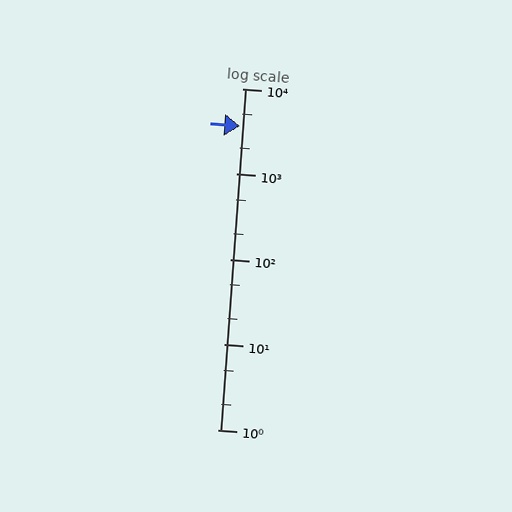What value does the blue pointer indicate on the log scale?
The pointer indicates approximately 3600.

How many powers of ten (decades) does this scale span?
The scale spans 4 decades, from 1 to 10000.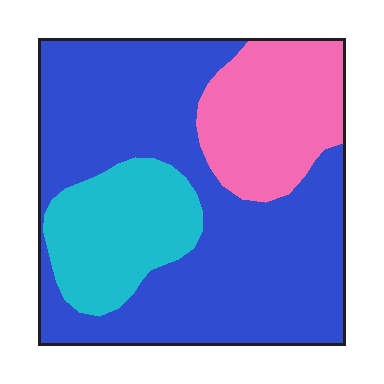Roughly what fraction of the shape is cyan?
Cyan covers 18% of the shape.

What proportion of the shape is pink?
Pink takes up about one fifth (1/5) of the shape.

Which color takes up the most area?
Blue, at roughly 60%.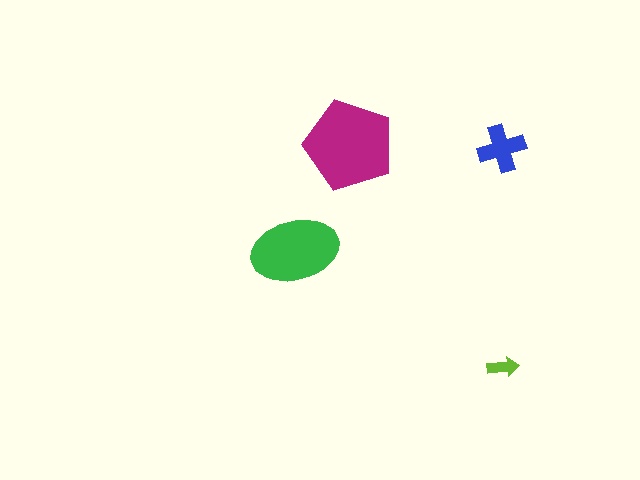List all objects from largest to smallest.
The magenta pentagon, the green ellipse, the blue cross, the lime arrow.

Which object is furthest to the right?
The lime arrow is rightmost.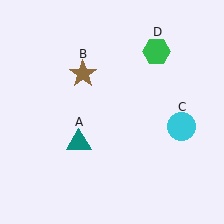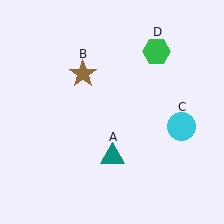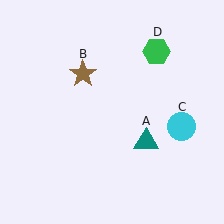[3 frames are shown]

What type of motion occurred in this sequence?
The teal triangle (object A) rotated counterclockwise around the center of the scene.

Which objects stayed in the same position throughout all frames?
Brown star (object B) and cyan circle (object C) and green hexagon (object D) remained stationary.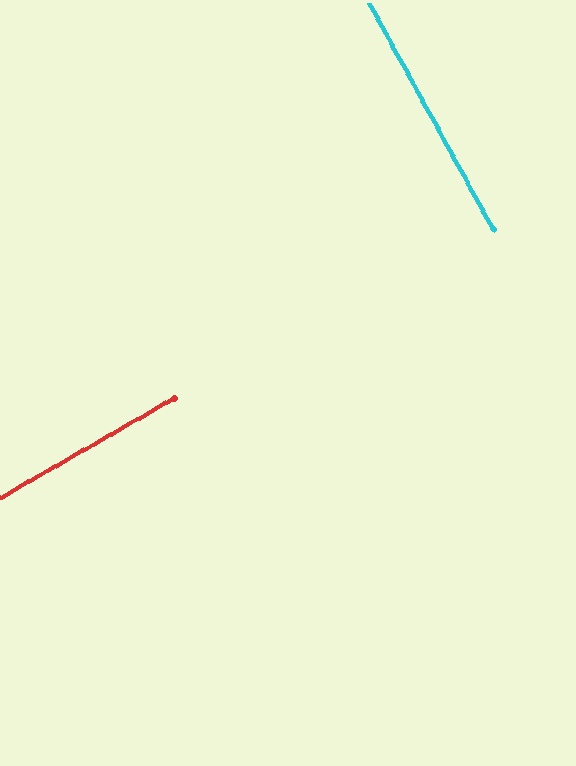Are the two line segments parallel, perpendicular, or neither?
Perpendicular — they meet at approximately 89°.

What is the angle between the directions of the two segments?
Approximately 89 degrees.